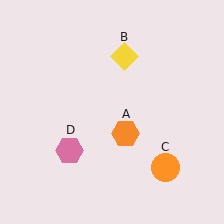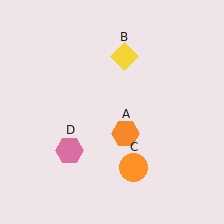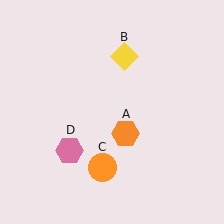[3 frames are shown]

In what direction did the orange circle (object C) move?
The orange circle (object C) moved left.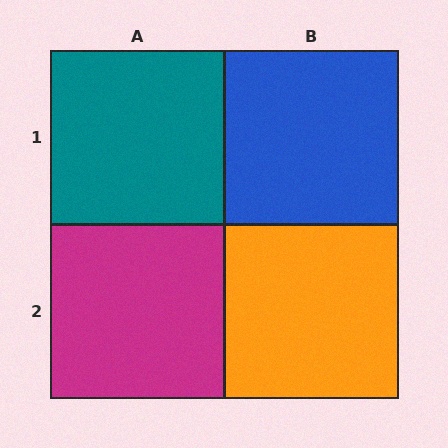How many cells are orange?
1 cell is orange.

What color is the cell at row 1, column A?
Teal.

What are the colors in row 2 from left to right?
Magenta, orange.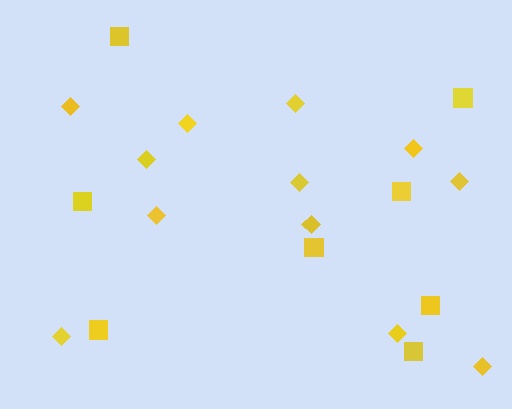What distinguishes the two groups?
There are 2 groups: one group of diamonds (12) and one group of squares (8).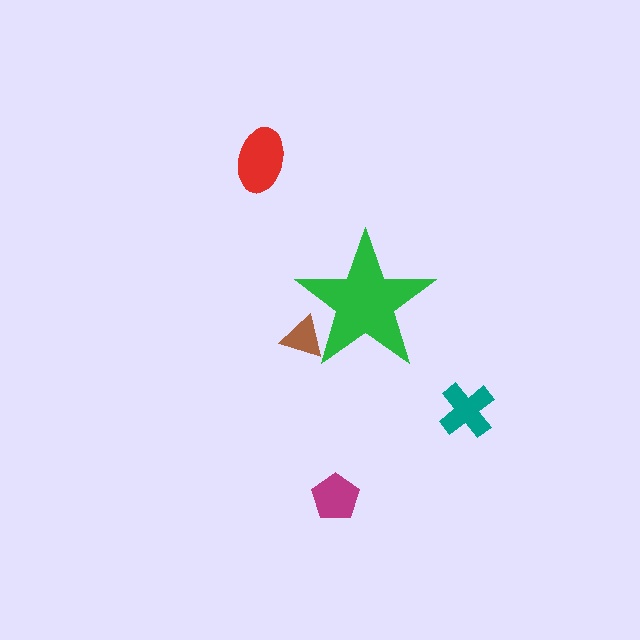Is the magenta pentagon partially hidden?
No, the magenta pentagon is fully visible.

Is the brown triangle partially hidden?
Yes, the brown triangle is partially hidden behind the green star.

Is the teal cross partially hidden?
No, the teal cross is fully visible.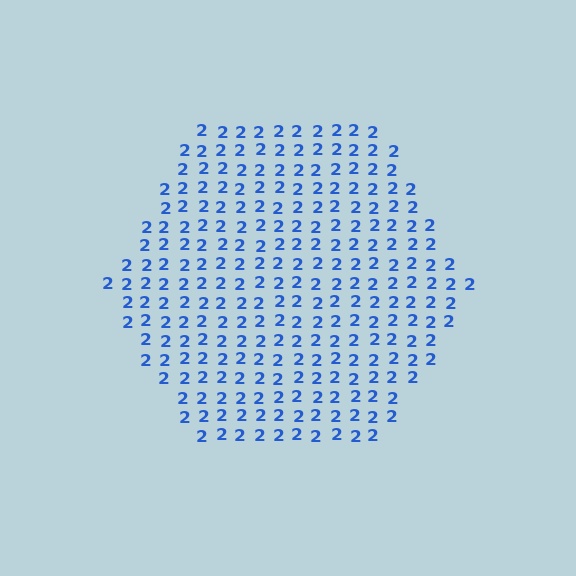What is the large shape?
The large shape is a hexagon.